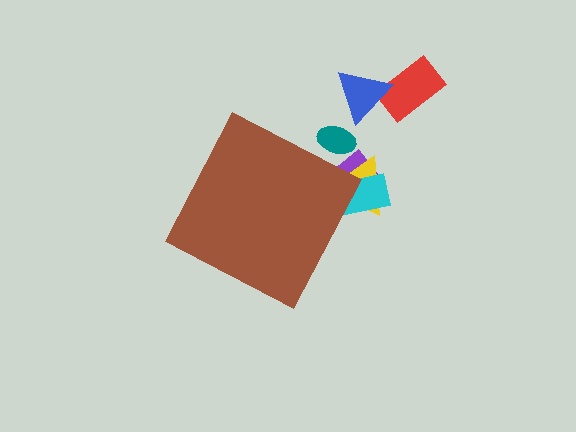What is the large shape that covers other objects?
A brown diamond.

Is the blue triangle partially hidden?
No, the blue triangle is fully visible.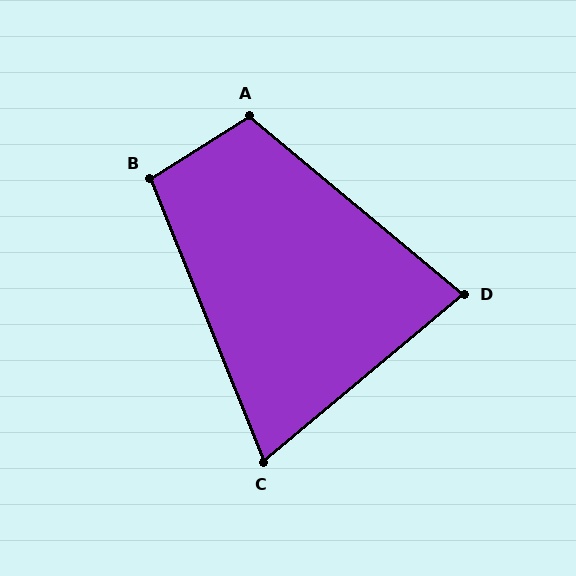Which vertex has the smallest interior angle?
C, at approximately 72 degrees.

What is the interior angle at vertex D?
Approximately 80 degrees (acute).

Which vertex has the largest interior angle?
A, at approximately 108 degrees.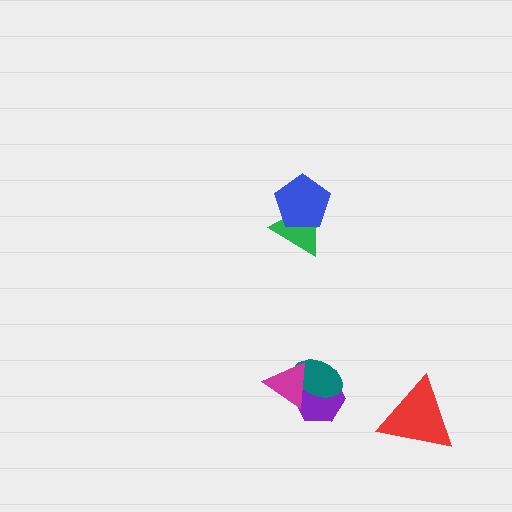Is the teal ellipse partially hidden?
Yes, it is partially covered by another shape.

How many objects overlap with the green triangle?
1 object overlaps with the green triangle.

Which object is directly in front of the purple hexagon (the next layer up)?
The teal ellipse is directly in front of the purple hexagon.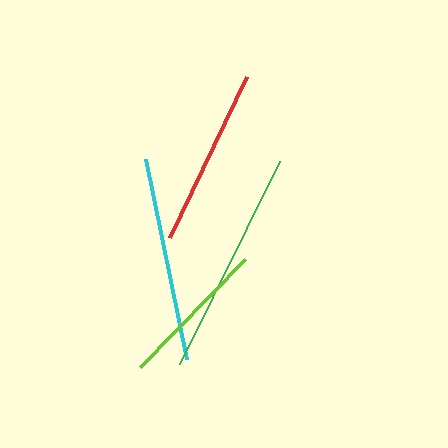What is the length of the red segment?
The red segment is approximately 178 pixels long.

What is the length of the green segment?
The green segment is approximately 226 pixels long.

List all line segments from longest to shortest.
From longest to shortest: green, cyan, red, lime.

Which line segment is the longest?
The green line is the longest at approximately 226 pixels.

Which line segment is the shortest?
The lime line is the shortest at approximately 151 pixels.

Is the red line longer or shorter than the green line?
The green line is longer than the red line.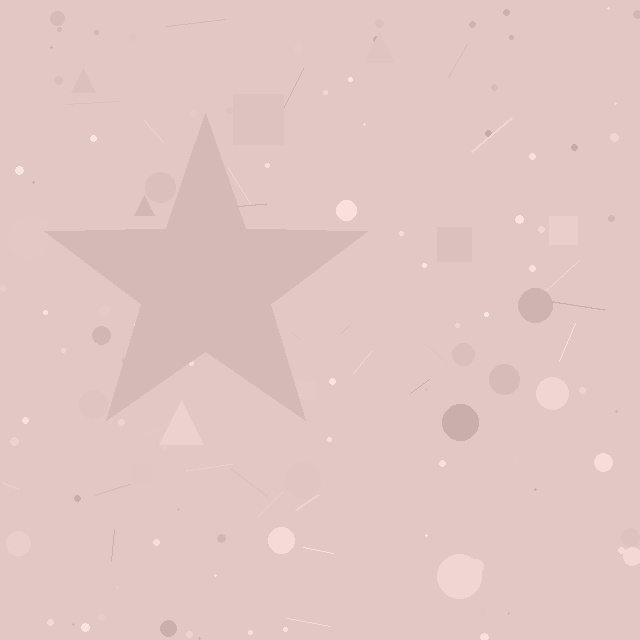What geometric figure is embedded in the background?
A star is embedded in the background.